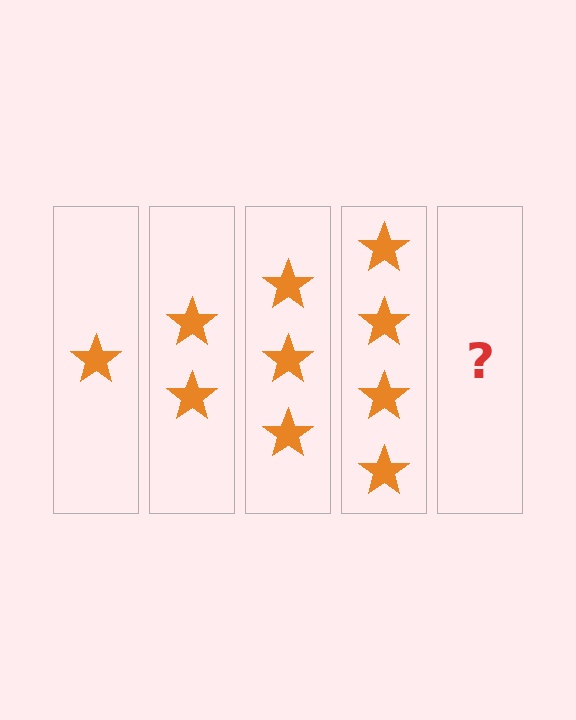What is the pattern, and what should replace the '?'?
The pattern is that each step adds one more star. The '?' should be 5 stars.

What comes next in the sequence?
The next element should be 5 stars.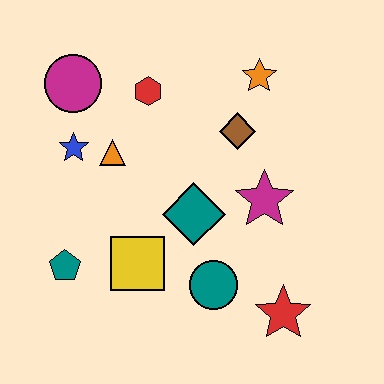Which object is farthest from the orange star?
The teal pentagon is farthest from the orange star.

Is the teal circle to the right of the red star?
No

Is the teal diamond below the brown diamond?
Yes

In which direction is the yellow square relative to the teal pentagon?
The yellow square is to the right of the teal pentagon.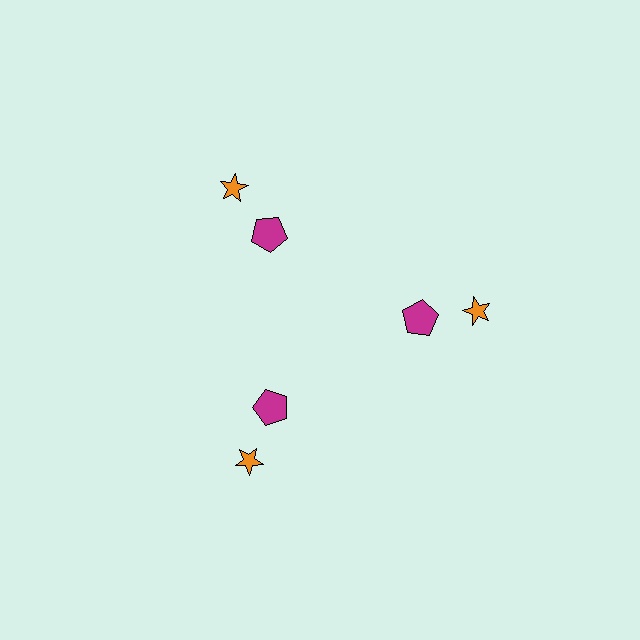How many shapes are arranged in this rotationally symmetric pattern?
There are 6 shapes, arranged in 3 groups of 2.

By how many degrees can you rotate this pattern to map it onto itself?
The pattern maps onto itself every 120 degrees of rotation.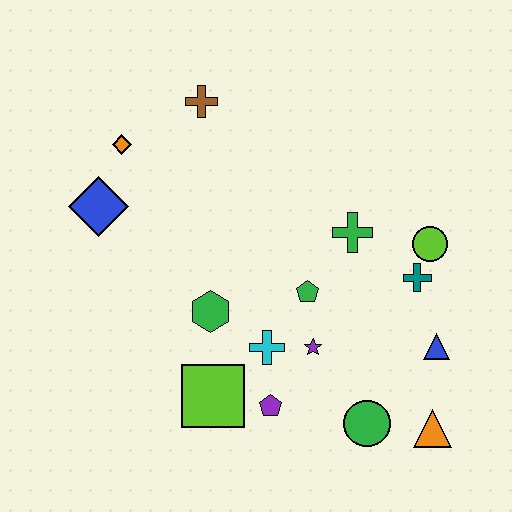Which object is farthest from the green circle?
The orange diamond is farthest from the green circle.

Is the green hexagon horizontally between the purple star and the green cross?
No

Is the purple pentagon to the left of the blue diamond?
No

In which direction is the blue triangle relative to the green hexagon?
The blue triangle is to the right of the green hexagon.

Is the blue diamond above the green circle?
Yes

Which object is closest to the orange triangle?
The green circle is closest to the orange triangle.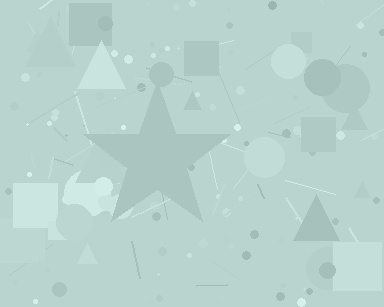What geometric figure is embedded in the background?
A star is embedded in the background.